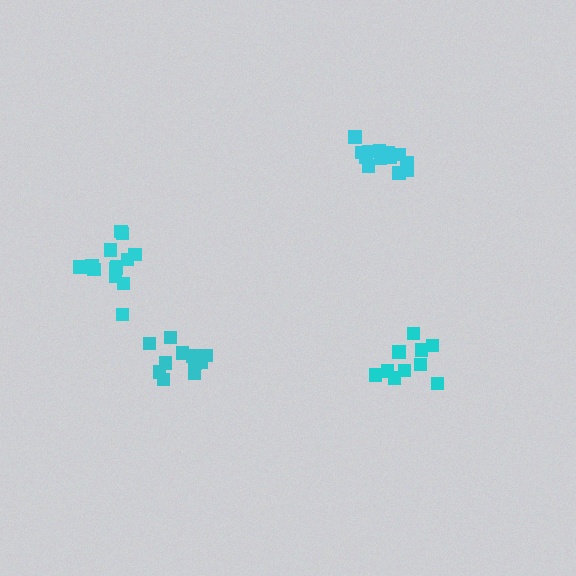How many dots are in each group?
Group 1: 10 dots, Group 2: 13 dots, Group 3: 13 dots, Group 4: 11 dots (47 total).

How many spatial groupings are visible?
There are 4 spatial groupings.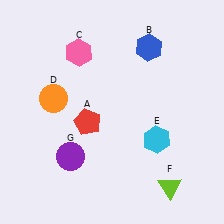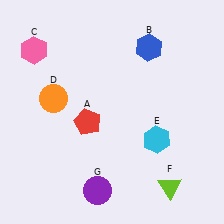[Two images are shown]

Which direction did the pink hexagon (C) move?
The pink hexagon (C) moved left.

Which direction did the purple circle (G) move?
The purple circle (G) moved down.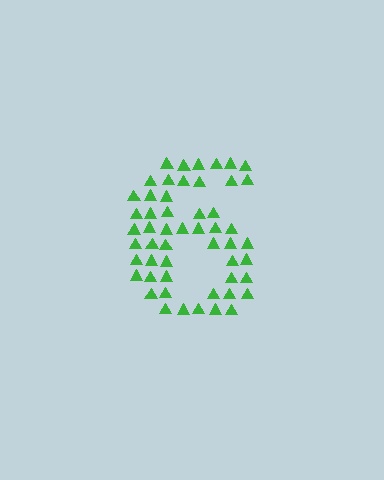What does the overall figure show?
The overall figure shows the digit 6.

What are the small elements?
The small elements are triangles.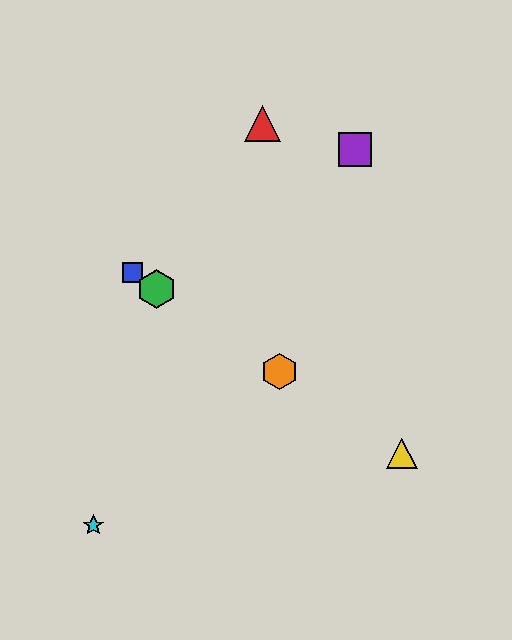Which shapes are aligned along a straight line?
The blue square, the green hexagon, the yellow triangle, the orange hexagon are aligned along a straight line.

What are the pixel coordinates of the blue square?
The blue square is at (132, 273).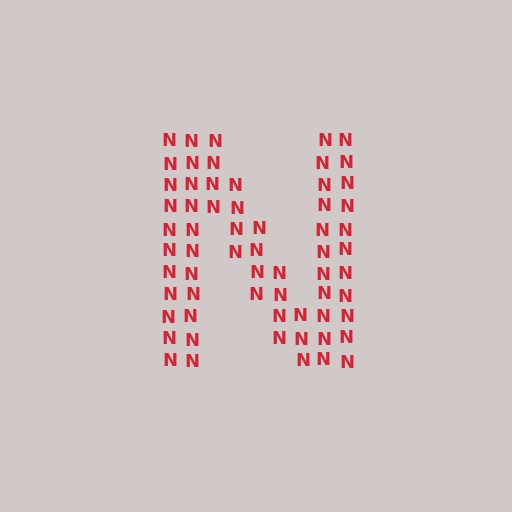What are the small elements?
The small elements are letter N's.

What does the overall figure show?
The overall figure shows the letter N.